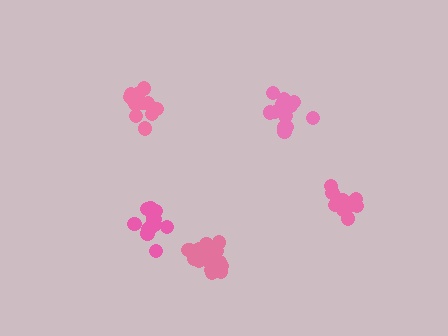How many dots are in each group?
Group 1: 14 dots, Group 2: 19 dots, Group 3: 14 dots, Group 4: 13 dots, Group 5: 13 dots (73 total).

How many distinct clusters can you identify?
There are 5 distinct clusters.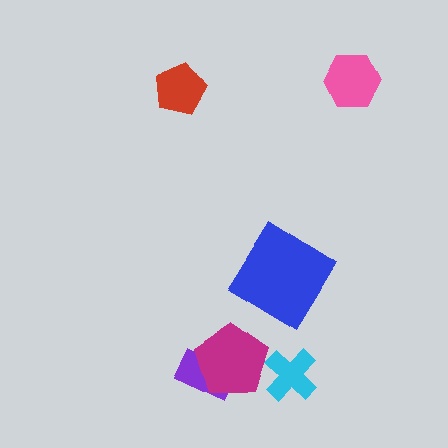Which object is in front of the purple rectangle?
The magenta pentagon is in front of the purple rectangle.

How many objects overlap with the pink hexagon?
0 objects overlap with the pink hexagon.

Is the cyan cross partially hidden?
No, no other shape covers it.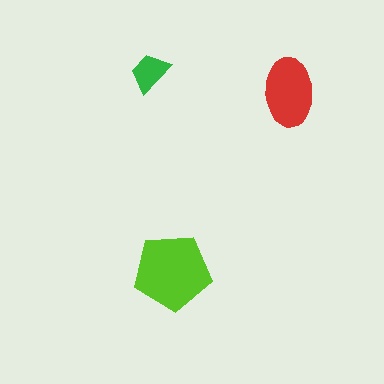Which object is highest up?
The green trapezoid is topmost.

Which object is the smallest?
The green trapezoid.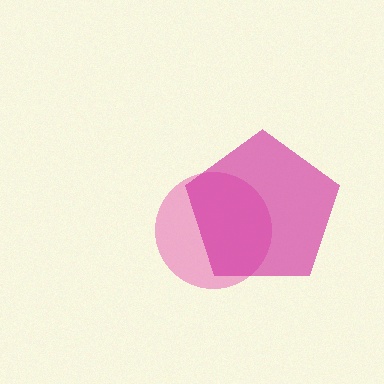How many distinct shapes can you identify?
There are 2 distinct shapes: a pink circle, a magenta pentagon.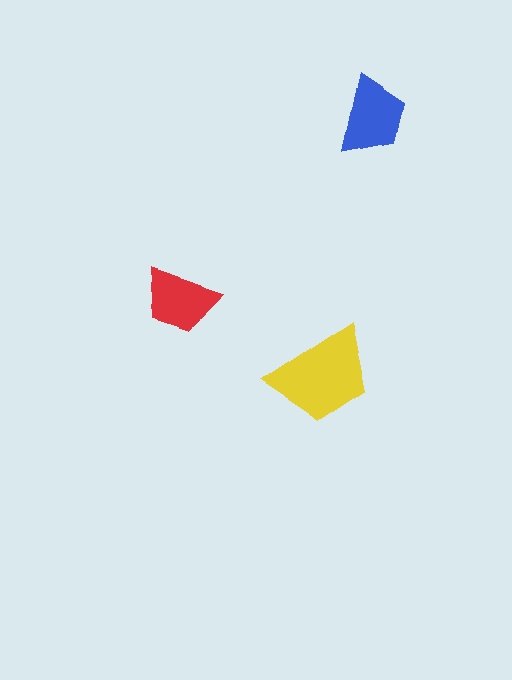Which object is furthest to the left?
The red trapezoid is leftmost.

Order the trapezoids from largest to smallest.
the yellow one, the blue one, the red one.